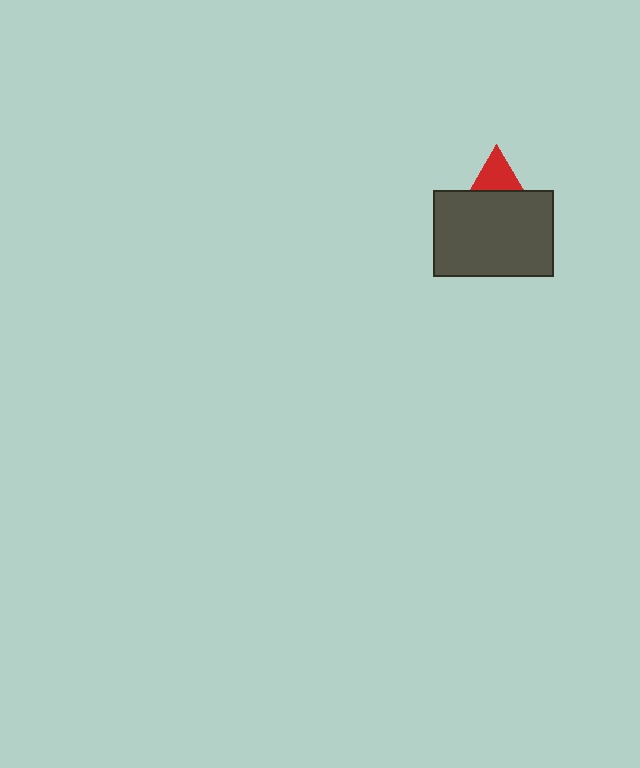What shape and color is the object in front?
The object in front is a dark gray rectangle.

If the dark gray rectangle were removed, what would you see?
You would see the complete red triangle.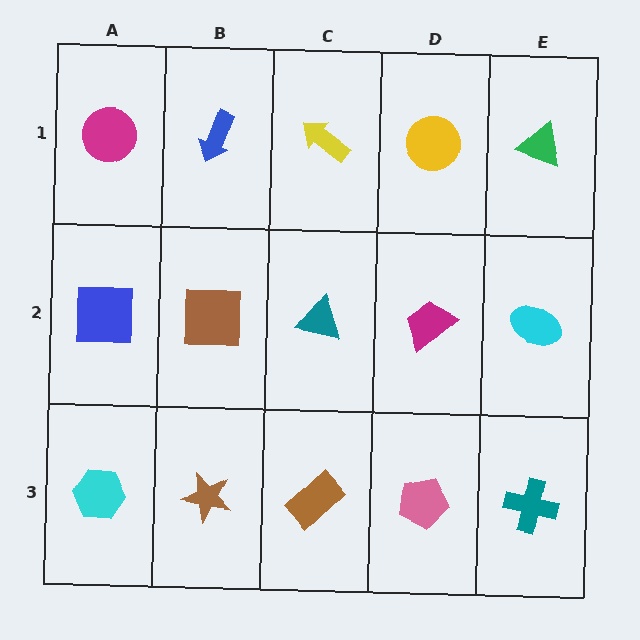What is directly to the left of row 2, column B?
A blue square.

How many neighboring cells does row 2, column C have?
4.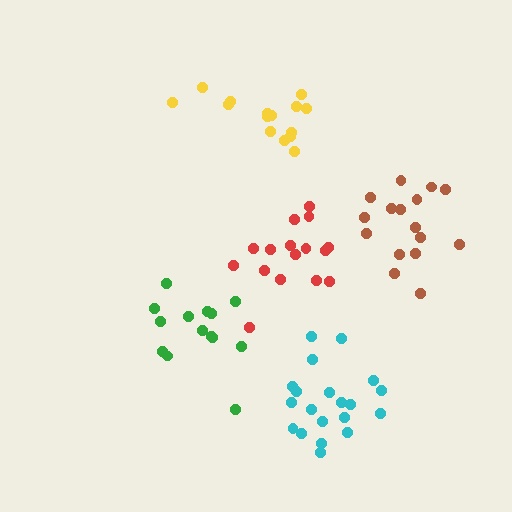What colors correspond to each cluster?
The clusters are colored: green, brown, cyan, yellow, red.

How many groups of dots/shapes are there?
There are 5 groups.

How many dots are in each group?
Group 1: 14 dots, Group 2: 16 dots, Group 3: 20 dots, Group 4: 15 dots, Group 5: 16 dots (81 total).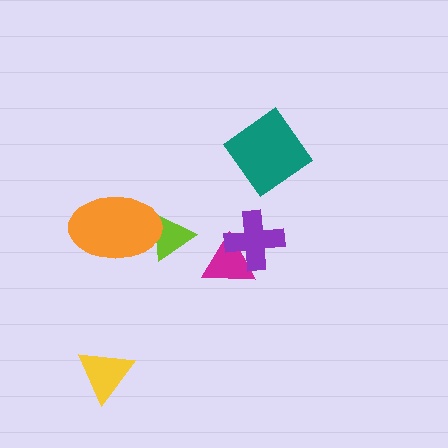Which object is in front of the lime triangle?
The orange ellipse is in front of the lime triangle.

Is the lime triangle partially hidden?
Yes, it is partially covered by another shape.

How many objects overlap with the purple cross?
1 object overlaps with the purple cross.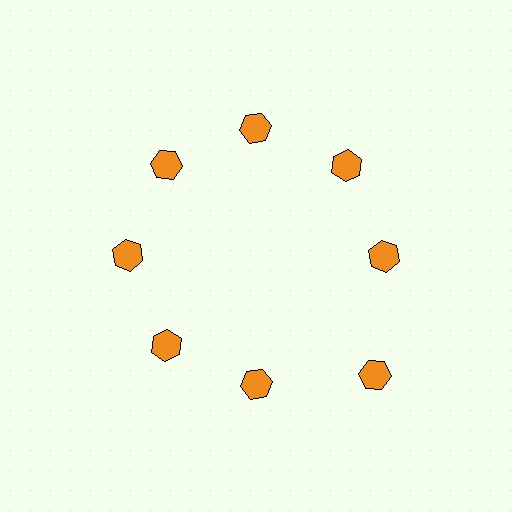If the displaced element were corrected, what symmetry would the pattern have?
It would have 8-fold rotational symmetry — the pattern would map onto itself every 45 degrees.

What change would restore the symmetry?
The symmetry would be restored by moving it inward, back onto the ring so that all 8 hexagons sit at equal angles and equal distance from the center.